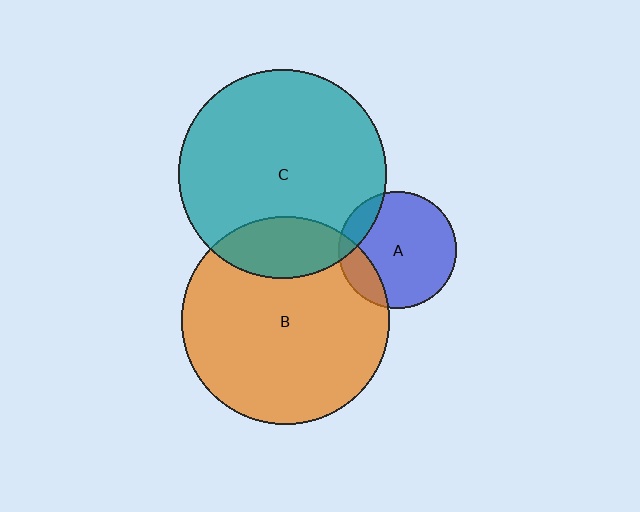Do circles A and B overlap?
Yes.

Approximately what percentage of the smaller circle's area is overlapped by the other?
Approximately 15%.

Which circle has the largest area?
Circle C (teal).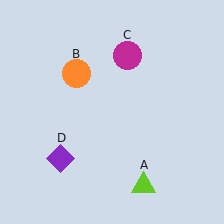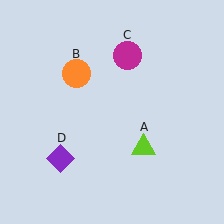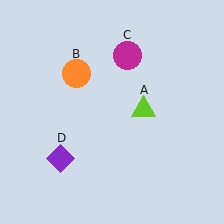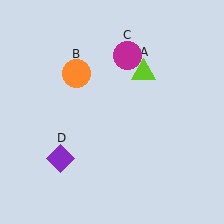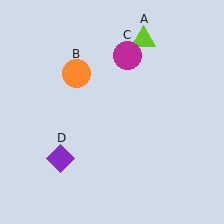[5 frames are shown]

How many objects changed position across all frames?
1 object changed position: lime triangle (object A).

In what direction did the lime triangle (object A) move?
The lime triangle (object A) moved up.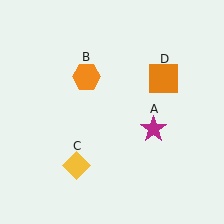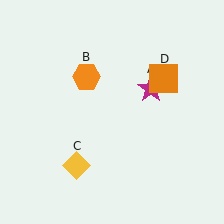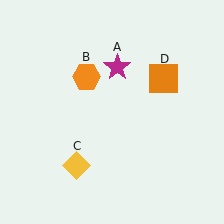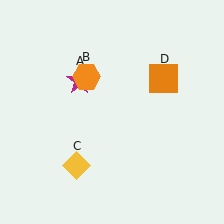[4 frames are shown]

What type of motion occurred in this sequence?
The magenta star (object A) rotated counterclockwise around the center of the scene.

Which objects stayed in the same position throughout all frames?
Orange hexagon (object B) and yellow diamond (object C) and orange square (object D) remained stationary.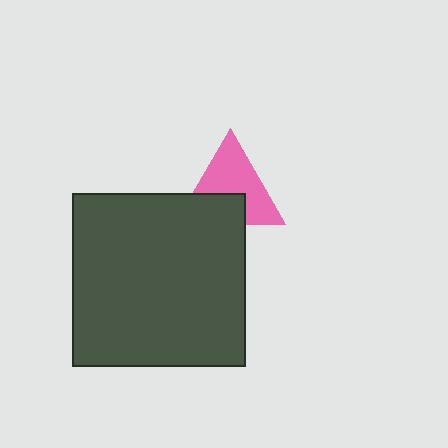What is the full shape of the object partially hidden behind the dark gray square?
The partially hidden object is a pink triangle.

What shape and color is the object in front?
The object in front is a dark gray square.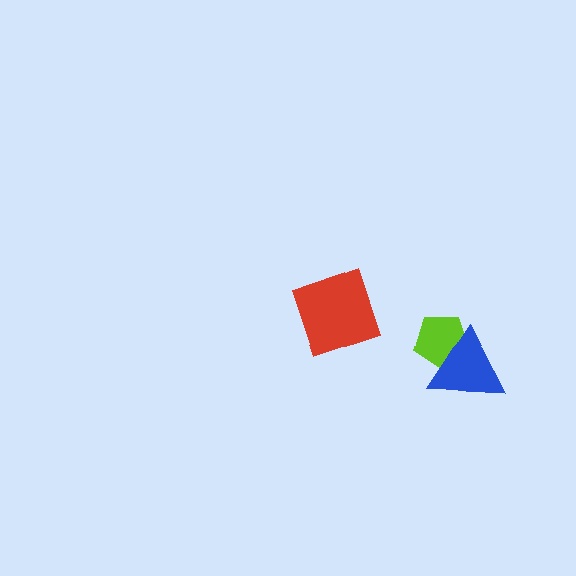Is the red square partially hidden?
No, no other shape covers it.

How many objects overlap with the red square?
0 objects overlap with the red square.